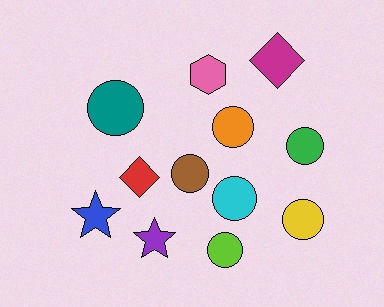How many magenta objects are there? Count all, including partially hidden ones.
There is 1 magenta object.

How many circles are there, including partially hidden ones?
There are 7 circles.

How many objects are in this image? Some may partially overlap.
There are 12 objects.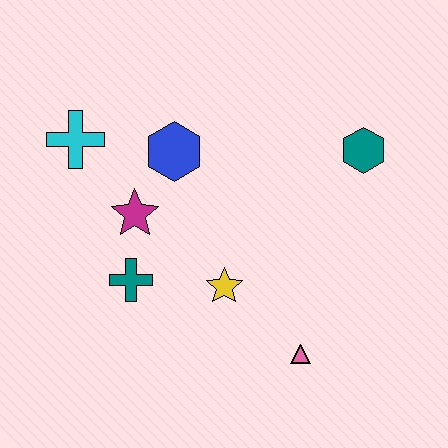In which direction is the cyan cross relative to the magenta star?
The cyan cross is above the magenta star.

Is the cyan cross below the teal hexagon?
No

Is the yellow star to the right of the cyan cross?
Yes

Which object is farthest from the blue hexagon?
The pink triangle is farthest from the blue hexagon.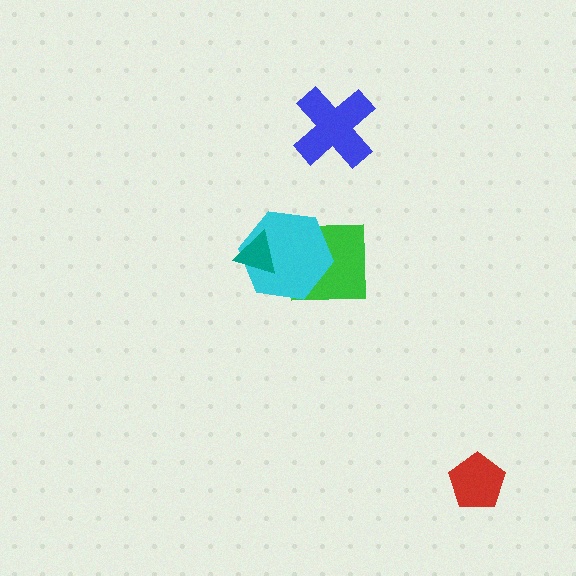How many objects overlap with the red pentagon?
0 objects overlap with the red pentagon.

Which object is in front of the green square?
The cyan hexagon is in front of the green square.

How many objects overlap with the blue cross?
0 objects overlap with the blue cross.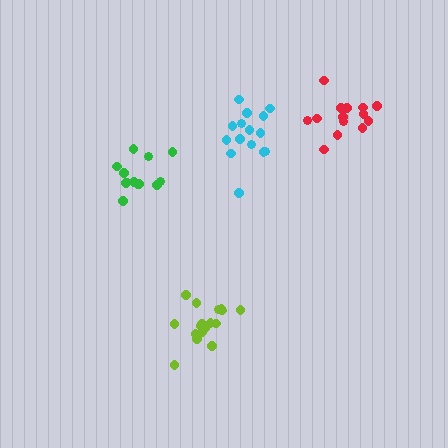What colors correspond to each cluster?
The clusters are colored: green, cyan, lime, red.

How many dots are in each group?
Group 1: 13 dots, Group 2: 15 dots, Group 3: 17 dots, Group 4: 14 dots (59 total).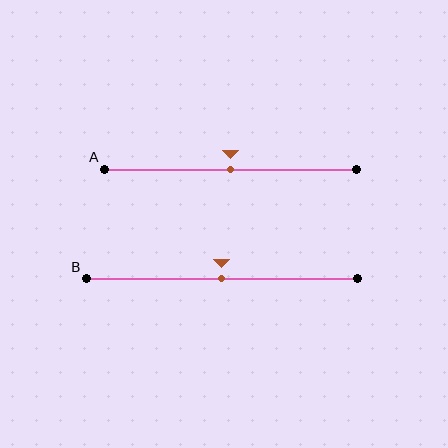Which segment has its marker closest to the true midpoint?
Segment A has its marker closest to the true midpoint.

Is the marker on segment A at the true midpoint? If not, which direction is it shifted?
Yes, the marker on segment A is at the true midpoint.